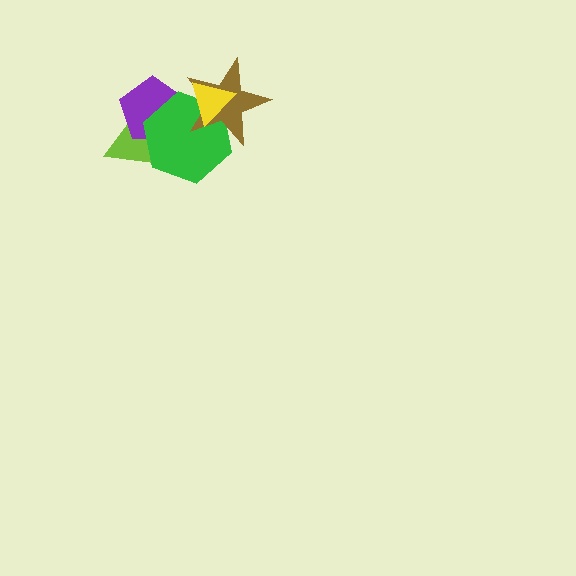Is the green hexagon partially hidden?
Yes, it is partially covered by another shape.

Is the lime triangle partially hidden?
Yes, it is partially covered by another shape.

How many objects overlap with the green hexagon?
4 objects overlap with the green hexagon.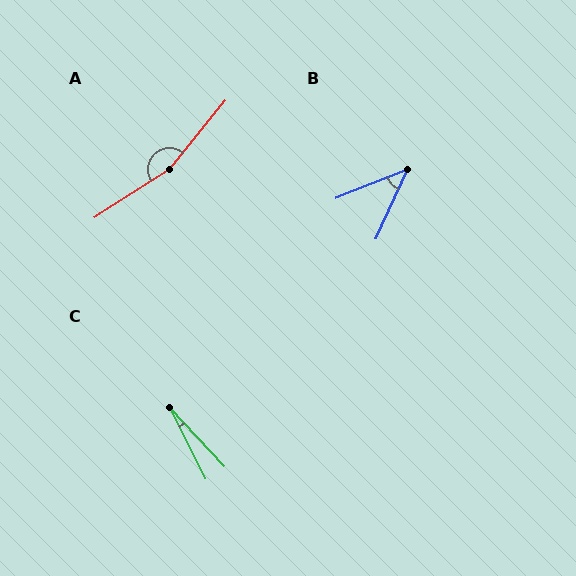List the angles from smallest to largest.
C (17°), B (44°), A (162°).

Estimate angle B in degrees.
Approximately 44 degrees.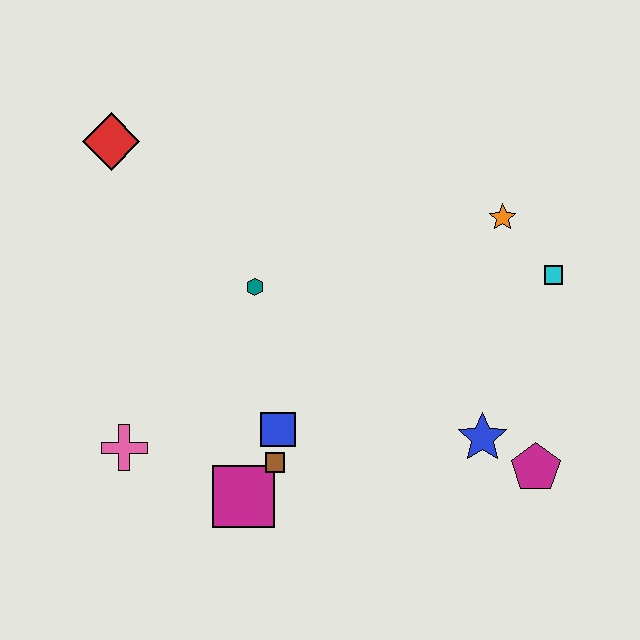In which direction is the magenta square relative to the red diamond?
The magenta square is below the red diamond.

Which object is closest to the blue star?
The magenta pentagon is closest to the blue star.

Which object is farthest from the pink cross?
The cyan square is farthest from the pink cross.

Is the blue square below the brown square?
No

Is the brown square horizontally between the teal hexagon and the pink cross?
No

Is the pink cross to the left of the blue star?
Yes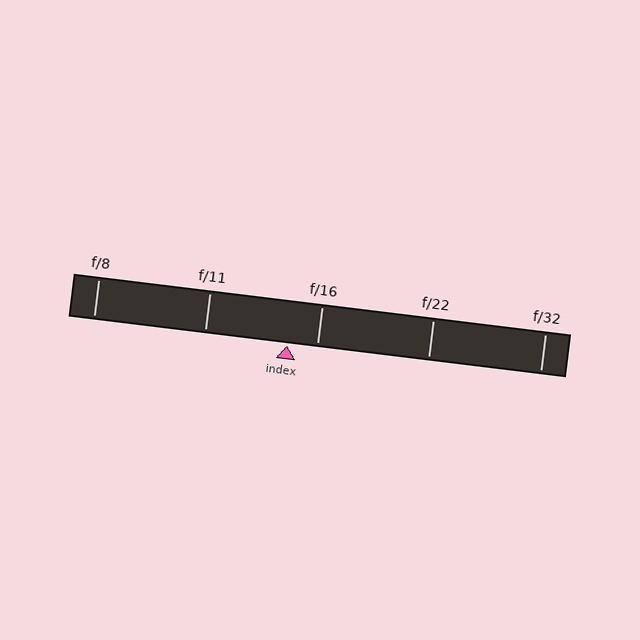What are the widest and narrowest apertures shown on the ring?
The widest aperture shown is f/8 and the narrowest is f/32.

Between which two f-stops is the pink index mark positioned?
The index mark is between f/11 and f/16.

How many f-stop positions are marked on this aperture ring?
There are 5 f-stop positions marked.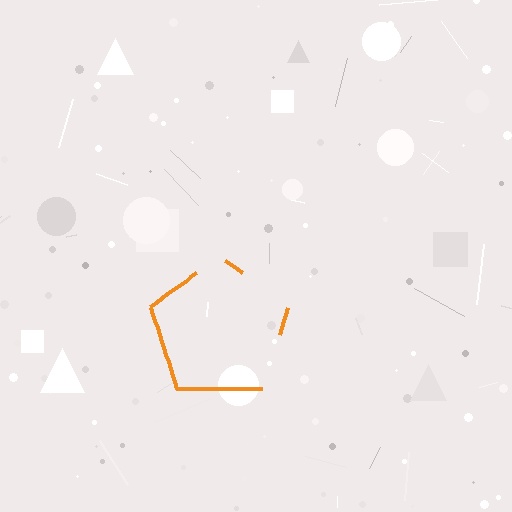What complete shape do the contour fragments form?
The contour fragments form a pentagon.